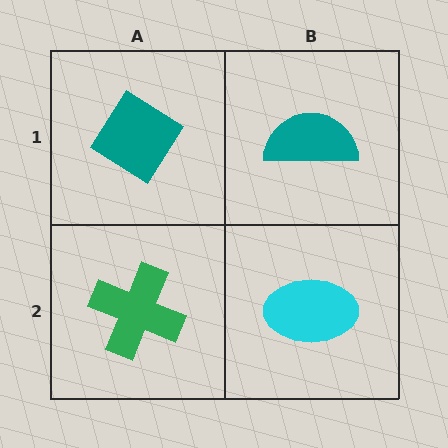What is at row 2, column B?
A cyan ellipse.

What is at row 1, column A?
A teal diamond.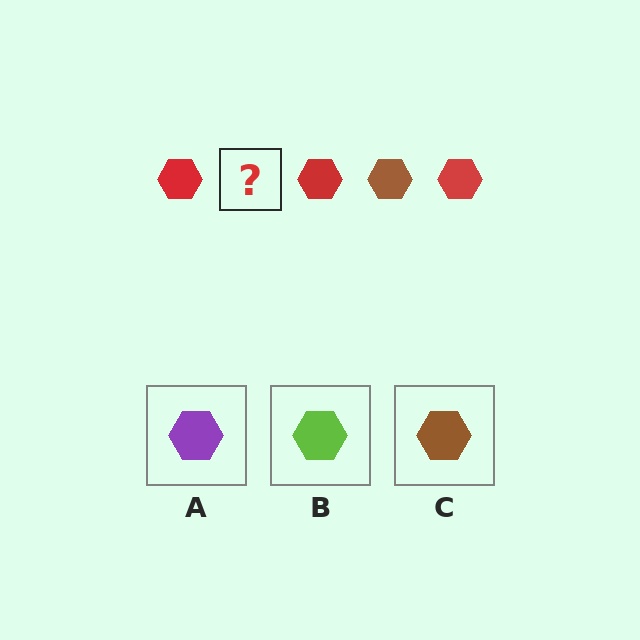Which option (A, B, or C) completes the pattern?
C.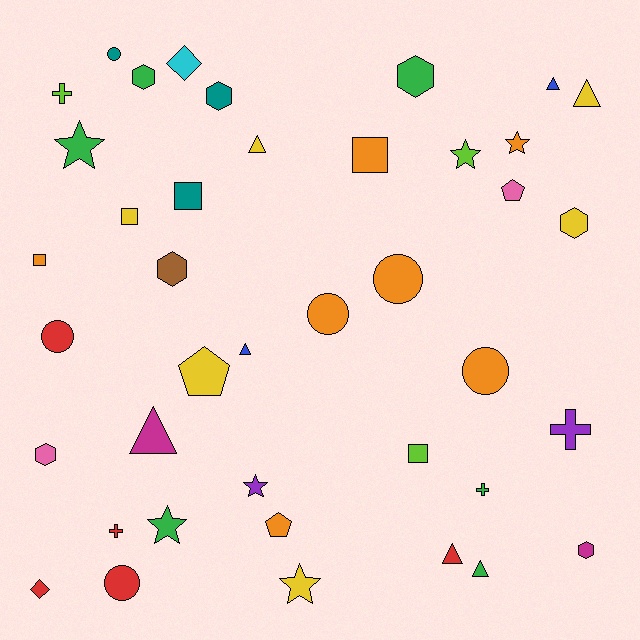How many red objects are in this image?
There are 5 red objects.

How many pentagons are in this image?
There are 3 pentagons.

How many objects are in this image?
There are 40 objects.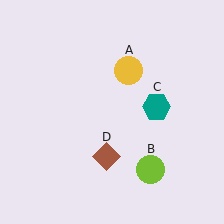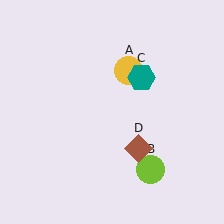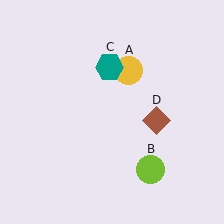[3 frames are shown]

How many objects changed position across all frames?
2 objects changed position: teal hexagon (object C), brown diamond (object D).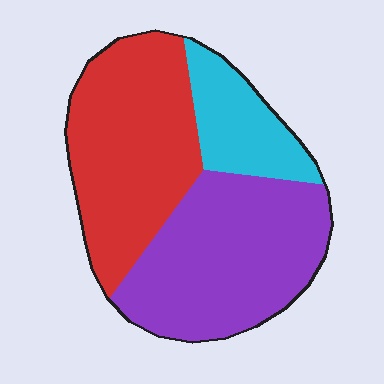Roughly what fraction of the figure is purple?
Purple takes up between a quarter and a half of the figure.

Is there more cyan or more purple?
Purple.